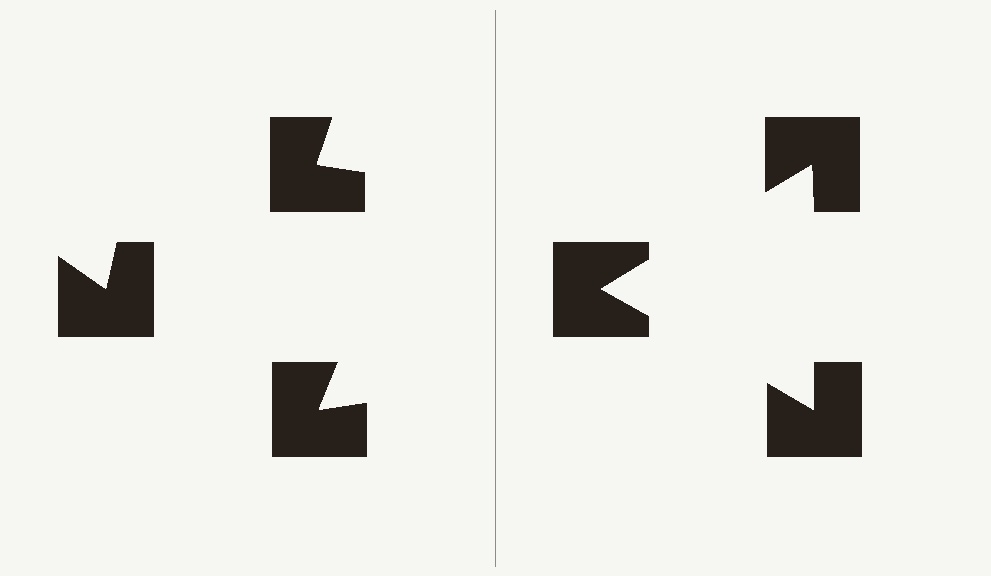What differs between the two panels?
The notched squares are positioned identically on both sides; only the wedge orientations differ. On the right they align to a triangle; on the left they are misaligned.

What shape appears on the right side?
An illusory triangle.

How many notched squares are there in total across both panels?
6 — 3 on each side.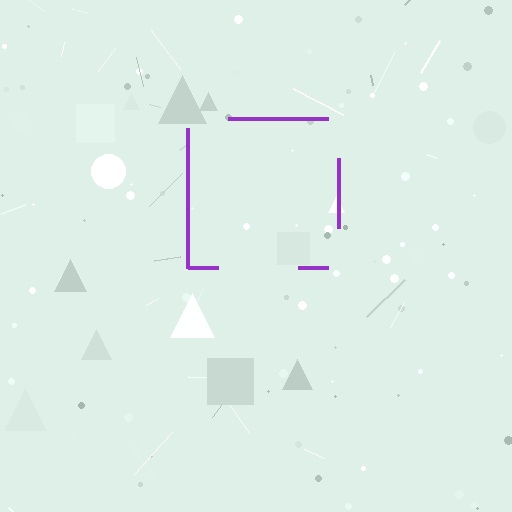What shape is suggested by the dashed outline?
The dashed outline suggests a square.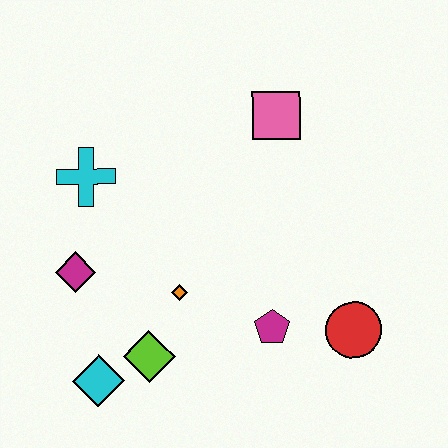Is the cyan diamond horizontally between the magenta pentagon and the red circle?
No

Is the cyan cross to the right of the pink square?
No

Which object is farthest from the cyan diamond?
The pink square is farthest from the cyan diamond.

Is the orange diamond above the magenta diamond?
No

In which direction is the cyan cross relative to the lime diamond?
The cyan cross is above the lime diamond.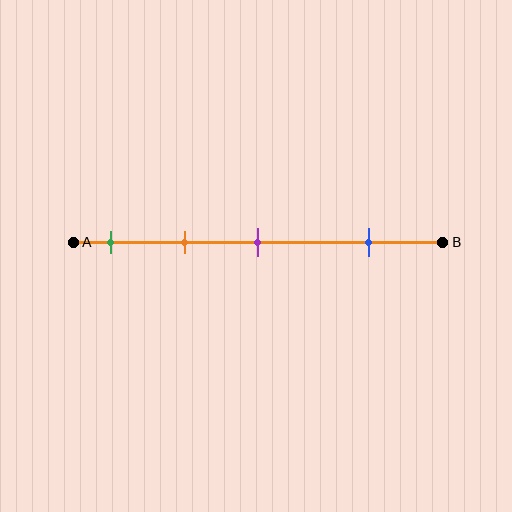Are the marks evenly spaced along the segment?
No, the marks are not evenly spaced.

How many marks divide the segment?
There are 4 marks dividing the segment.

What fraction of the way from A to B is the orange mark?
The orange mark is approximately 30% (0.3) of the way from A to B.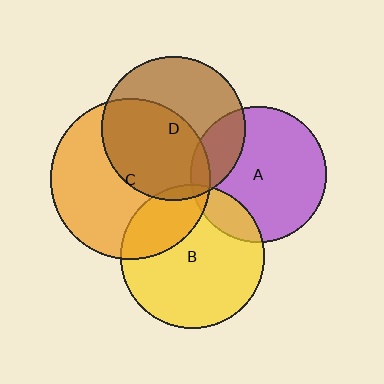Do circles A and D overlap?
Yes.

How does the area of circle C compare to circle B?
Approximately 1.2 times.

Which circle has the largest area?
Circle C (orange).